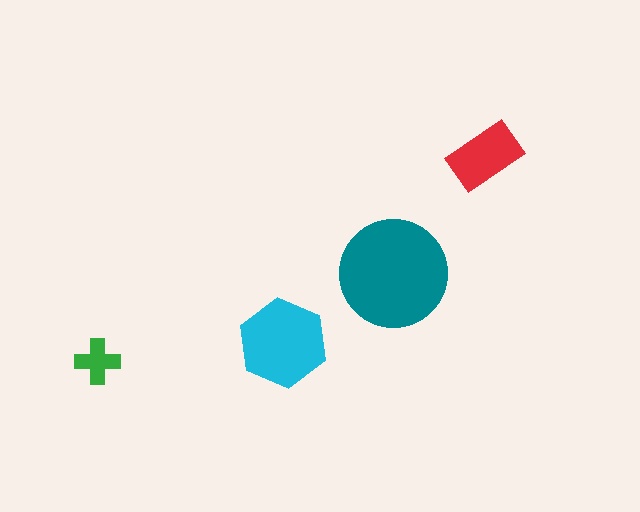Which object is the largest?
The teal circle.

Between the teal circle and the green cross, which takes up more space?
The teal circle.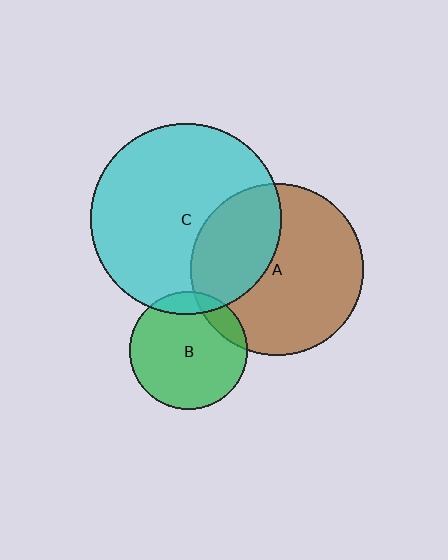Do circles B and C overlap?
Yes.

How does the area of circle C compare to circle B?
Approximately 2.6 times.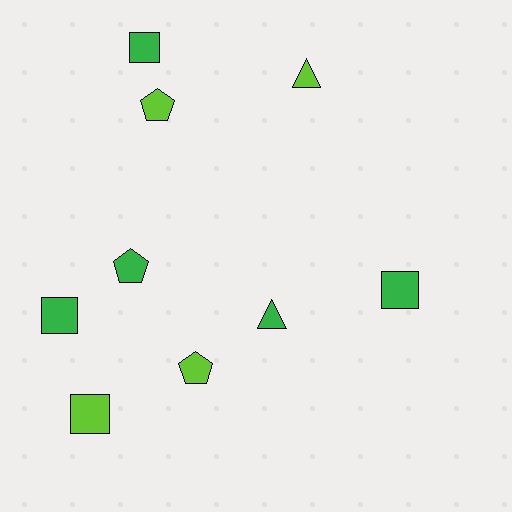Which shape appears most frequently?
Square, with 4 objects.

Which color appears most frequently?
Green, with 5 objects.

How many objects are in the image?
There are 9 objects.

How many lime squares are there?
There is 1 lime square.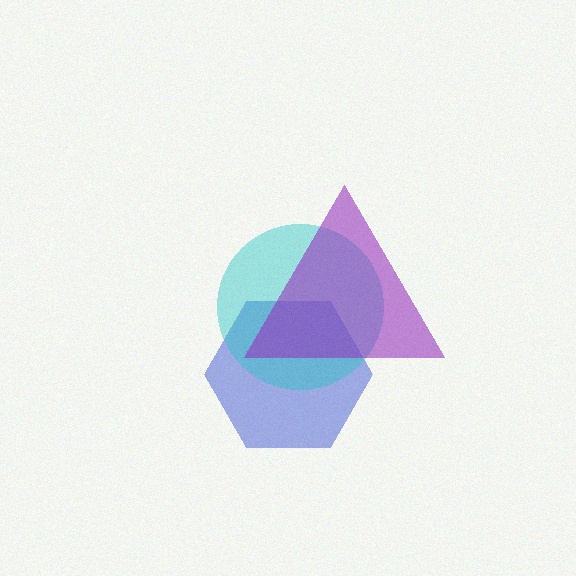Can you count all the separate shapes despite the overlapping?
Yes, there are 3 separate shapes.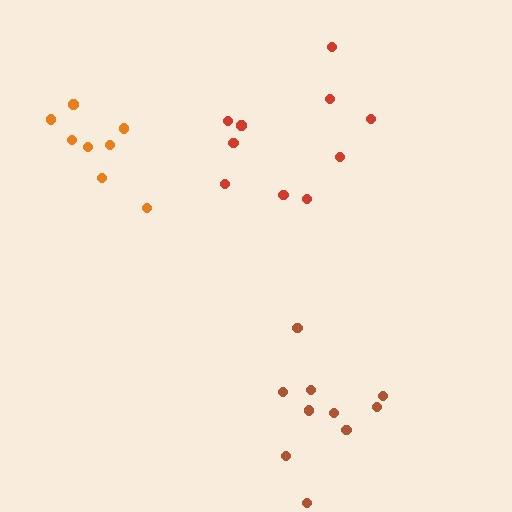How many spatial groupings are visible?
There are 3 spatial groupings.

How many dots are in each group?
Group 1: 10 dots, Group 2: 10 dots, Group 3: 8 dots (28 total).